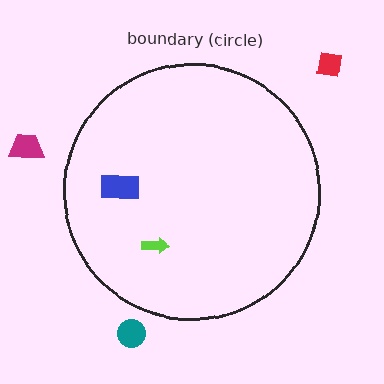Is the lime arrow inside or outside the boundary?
Inside.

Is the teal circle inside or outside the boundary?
Outside.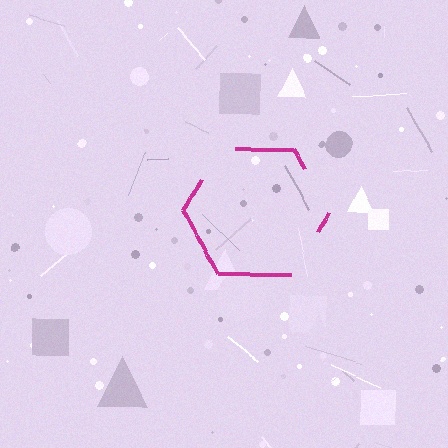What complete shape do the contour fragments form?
The contour fragments form a hexagon.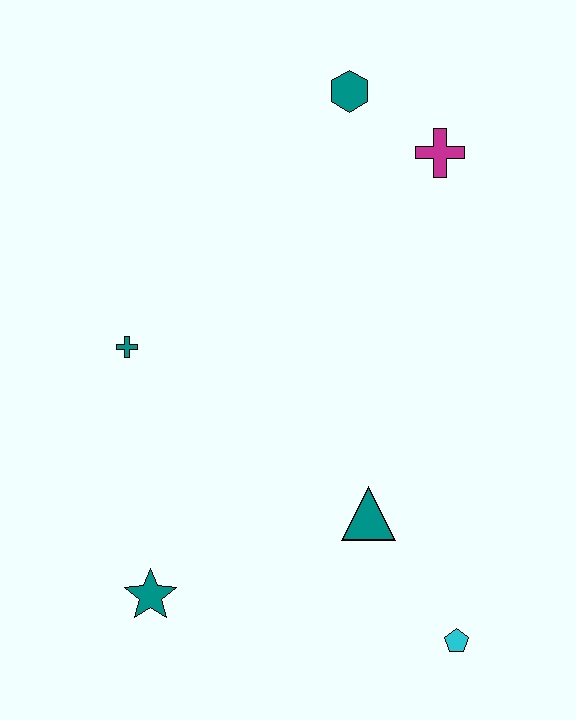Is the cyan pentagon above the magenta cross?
No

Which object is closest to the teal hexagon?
The magenta cross is closest to the teal hexagon.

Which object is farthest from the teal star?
The teal hexagon is farthest from the teal star.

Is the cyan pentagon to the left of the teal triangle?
No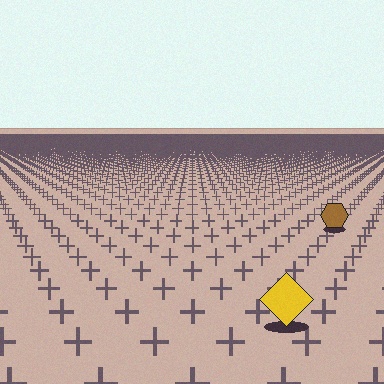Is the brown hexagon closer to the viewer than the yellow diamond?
No. The yellow diamond is closer — you can tell from the texture gradient: the ground texture is coarser near it.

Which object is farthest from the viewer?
The brown hexagon is farthest from the viewer. It appears smaller and the ground texture around it is denser.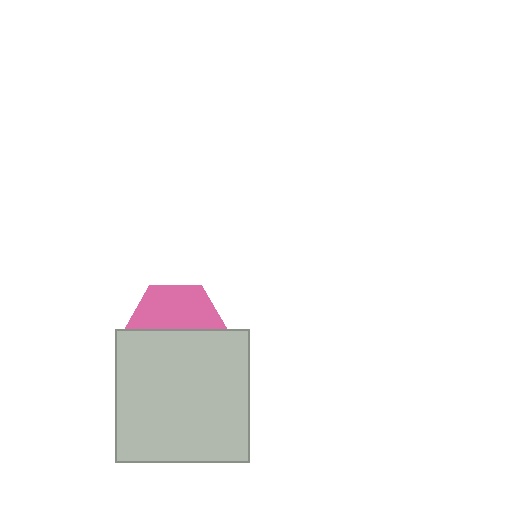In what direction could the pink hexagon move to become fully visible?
The pink hexagon could move up. That would shift it out from behind the light gray square entirely.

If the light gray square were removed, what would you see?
You would see the complete pink hexagon.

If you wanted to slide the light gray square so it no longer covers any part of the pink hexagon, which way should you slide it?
Slide it down — that is the most direct way to separate the two shapes.